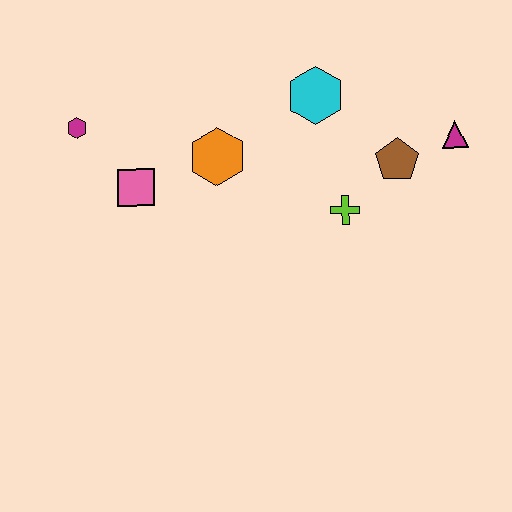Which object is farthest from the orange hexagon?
The magenta triangle is farthest from the orange hexagon.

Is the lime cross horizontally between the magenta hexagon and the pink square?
No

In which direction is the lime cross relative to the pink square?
The lime cross is to the right of the pink square.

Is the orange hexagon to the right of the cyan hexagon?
No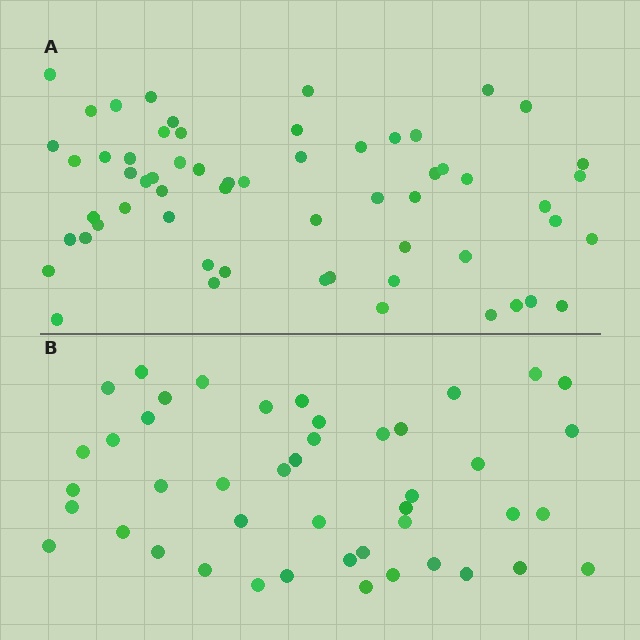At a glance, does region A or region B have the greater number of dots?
Region A (the top region) has more dots.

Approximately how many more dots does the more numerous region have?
Region A has approximately 15 more dots than region B.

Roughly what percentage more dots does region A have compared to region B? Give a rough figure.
About 35% more.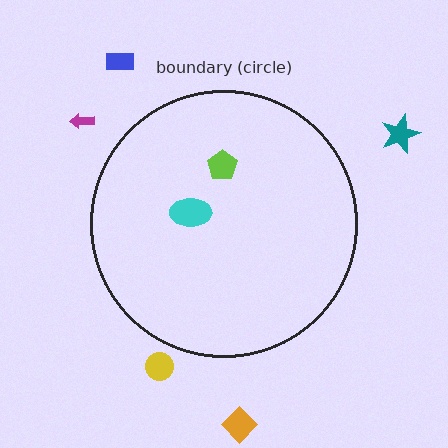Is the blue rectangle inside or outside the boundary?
Outside.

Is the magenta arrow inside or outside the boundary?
Outside.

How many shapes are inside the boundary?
2 inside, 5 outside.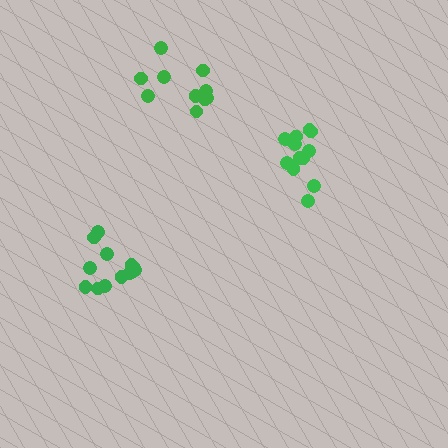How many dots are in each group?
Group 1: 13 dots, Group 2: 13 dots, Group 3: 10 dots (36 total).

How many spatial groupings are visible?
There are 3 spatial groupings.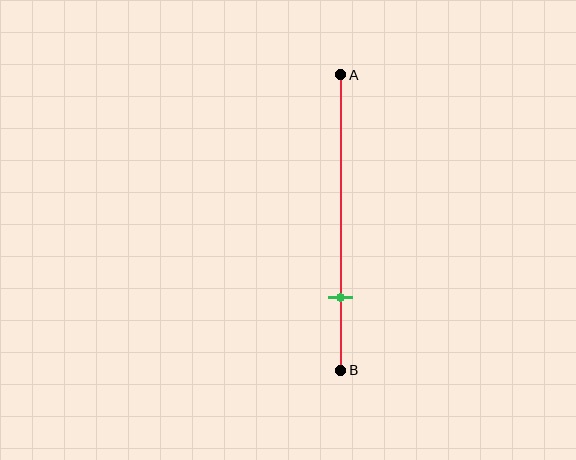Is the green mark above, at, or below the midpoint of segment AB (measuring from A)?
The green mark is below the midpoint of segment AB.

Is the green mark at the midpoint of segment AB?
No, the mark is at about 75% from A, not at the 50% midpoint.